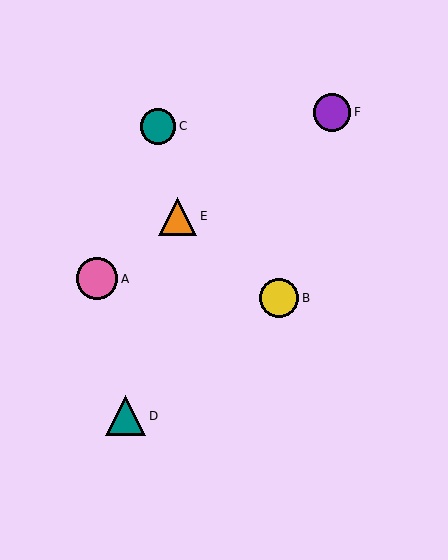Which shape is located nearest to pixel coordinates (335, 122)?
The purple circle (labeled F) at (332, 112) is nearest to that location.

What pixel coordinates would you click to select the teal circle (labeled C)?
Click at (158, 126) to select the teal circle C.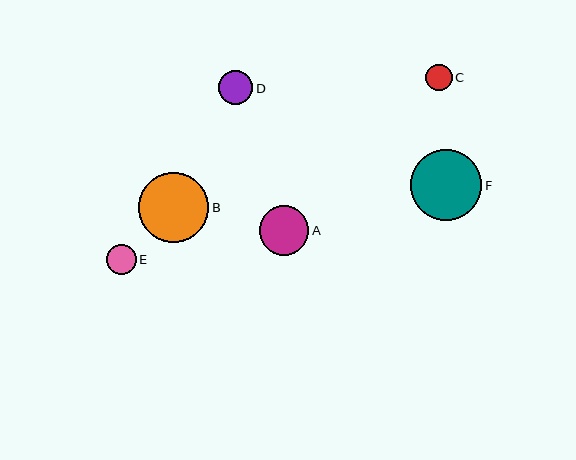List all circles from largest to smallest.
From largest to smallest: F, B, A, D, E, C.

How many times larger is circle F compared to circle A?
Circle F is approximately 1.4 times the size of circle A.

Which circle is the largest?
Circle F is the largest with a size of approximately 71 pixels.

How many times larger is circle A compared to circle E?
Circle A is approximately 1.6 times the size of circle E.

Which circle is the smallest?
Circle C is the smallest with a size of approximately 27 pixels.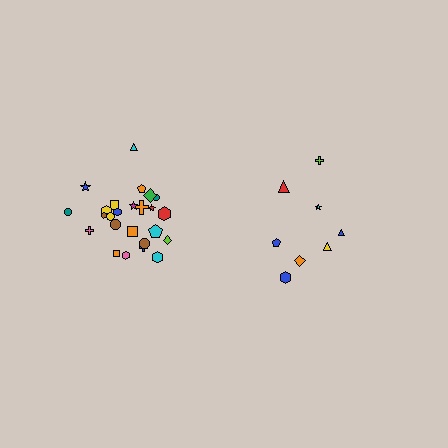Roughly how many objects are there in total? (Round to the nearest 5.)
Roughly 35 objects in total.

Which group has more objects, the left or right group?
The left group.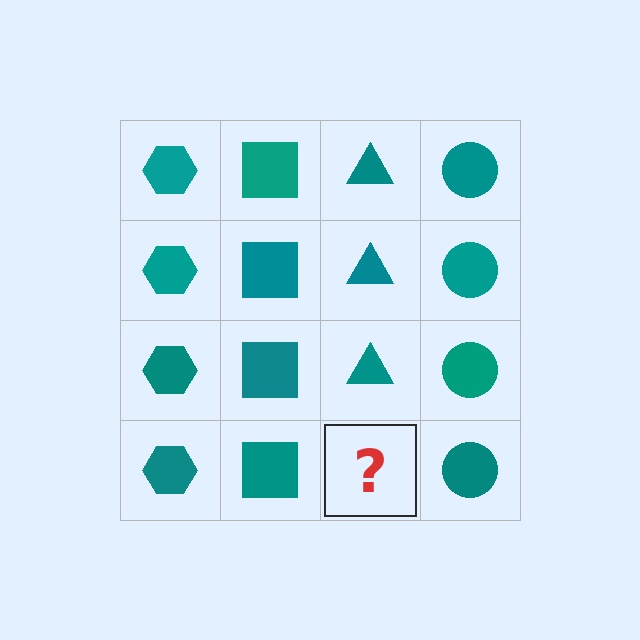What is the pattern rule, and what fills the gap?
The rule is that each column has a consistent shape. The gap should be filled with a teal triangle.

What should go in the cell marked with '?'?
The missing cell should contain a teal triangle.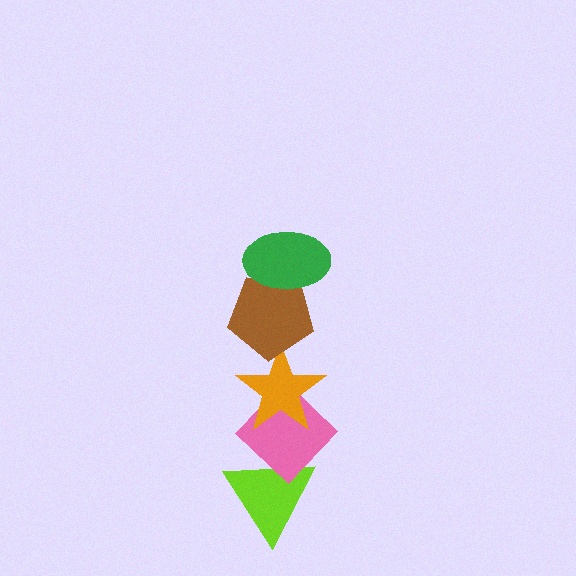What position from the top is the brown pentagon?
The brown pentagon is 2nd from the top.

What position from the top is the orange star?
The orange star is 3rd from the top.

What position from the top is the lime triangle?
The lime triangle is 5th from the top.